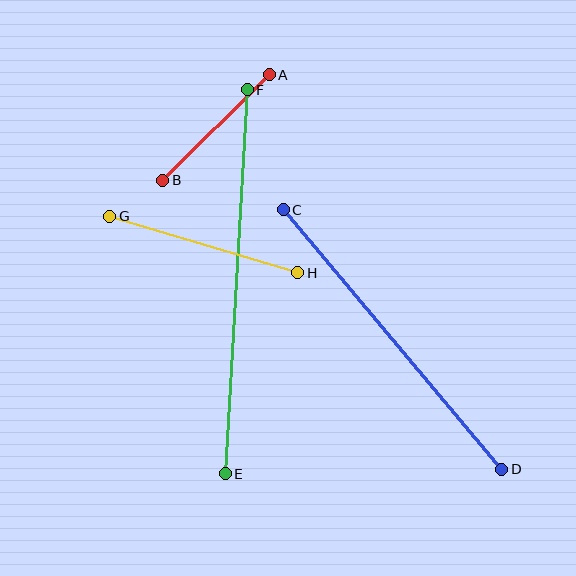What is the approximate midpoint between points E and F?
The midpoint is at approximately (236, 282) pixels.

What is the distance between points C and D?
The distance is approximately 339 pixels.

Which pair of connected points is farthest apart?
Points E and F are farthest apart.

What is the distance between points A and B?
The distance is approximately 150 pixels.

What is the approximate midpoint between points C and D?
The midpoint is at approximately (392, 340) pixels.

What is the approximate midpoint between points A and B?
The midpoint is at approximately (216, 127) pixels.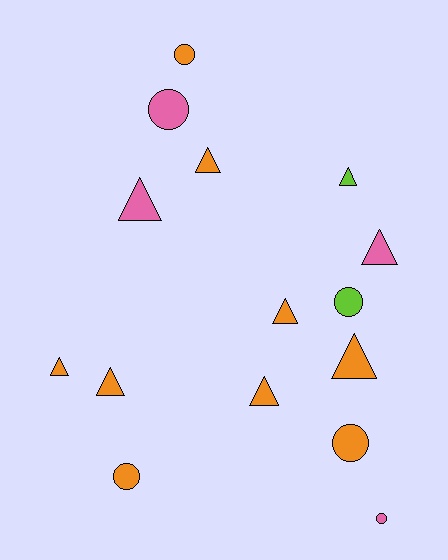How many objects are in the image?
There are 15 objects.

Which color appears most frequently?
Orange, with 9 objects.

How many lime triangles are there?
There is 1 lime triangle.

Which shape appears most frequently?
Triangle, with 9 objects.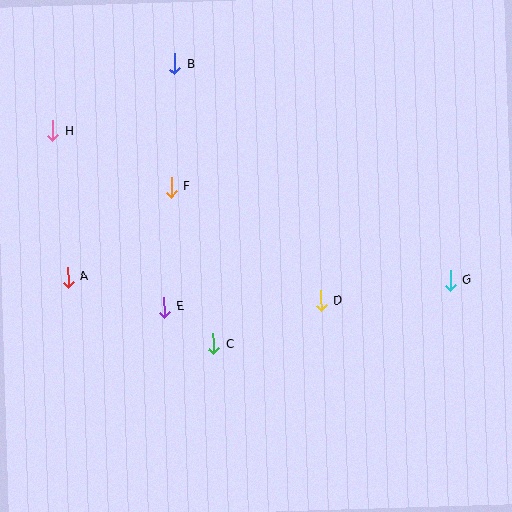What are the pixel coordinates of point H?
Point H is at (53, 131).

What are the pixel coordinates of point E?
Point E is at (164, 307).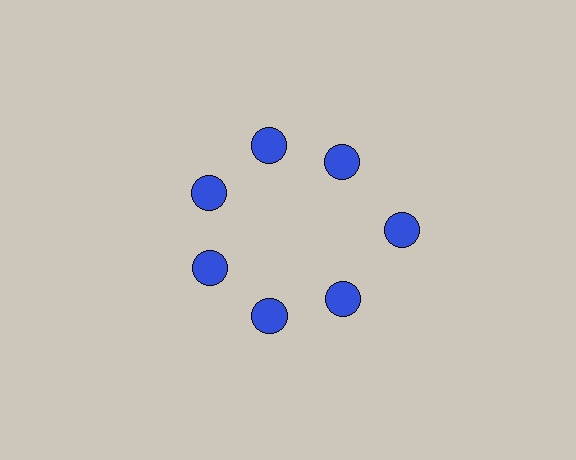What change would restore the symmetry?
The symmetry would be restored by moving it inward, back onto the ring so that all 7 circles sit at equal angles and equal distance from the center.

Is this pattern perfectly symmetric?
No. The 7 blue circles are arranged in a ring, but one element near the 3 o'clock position is pushed outward from the center, breaking the 7-fold rotational symmetry.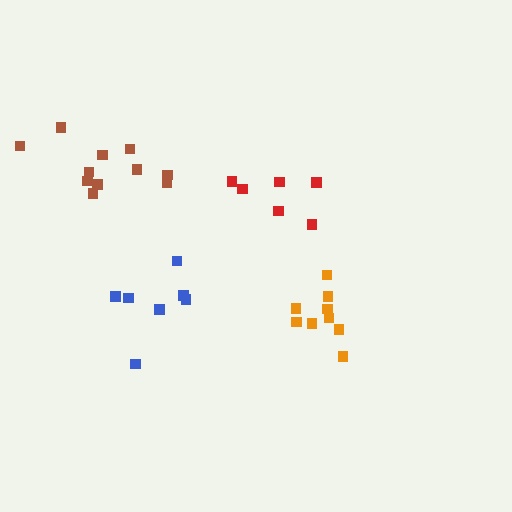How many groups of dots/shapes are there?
There are 4 groups.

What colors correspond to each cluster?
The clusters are colored: blue, orange, red, brown.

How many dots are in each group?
Group 1: 7 dots, Group 2: 9 dots, Group 3: 6 dots, Group 4: 11 dots (33 total).